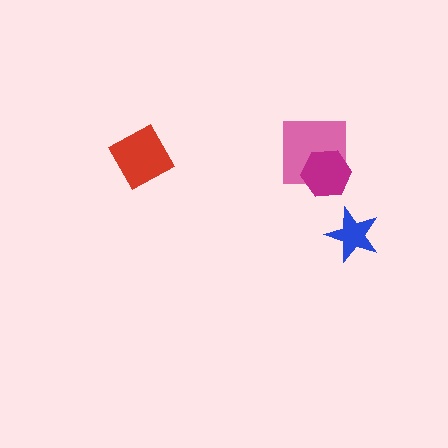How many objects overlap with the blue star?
0 objects overlap with the blue star.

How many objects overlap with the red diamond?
0 objects overlap with the red diamond.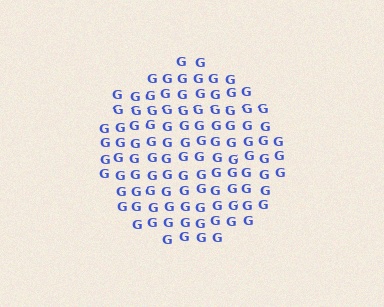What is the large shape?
The large shape is a circle.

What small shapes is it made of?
It is made of small letter G's.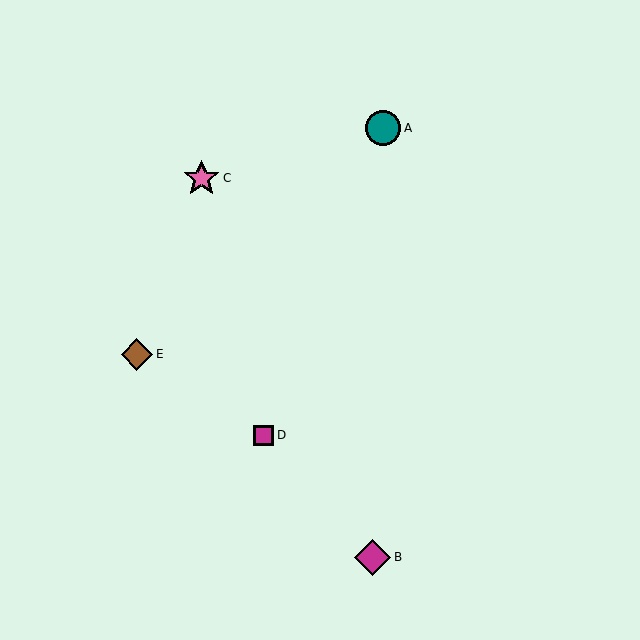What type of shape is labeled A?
Shape A is a teal circle.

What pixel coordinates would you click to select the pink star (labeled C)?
Click at (202, 178) to select the pink star C.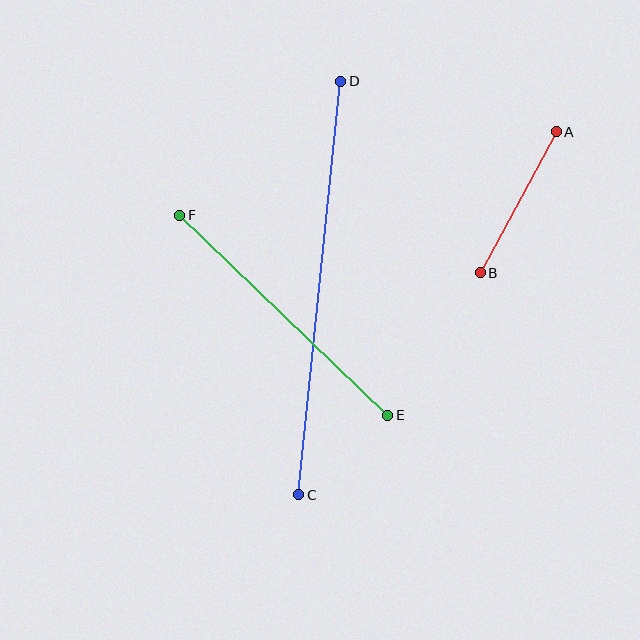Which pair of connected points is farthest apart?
Points C and D are farthest apart.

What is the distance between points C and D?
The distance is approximately 416 pixels.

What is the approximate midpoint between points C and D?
The midpoint is at approximately (320, 288) pixels.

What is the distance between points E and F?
The distance is approximately 289 pixels.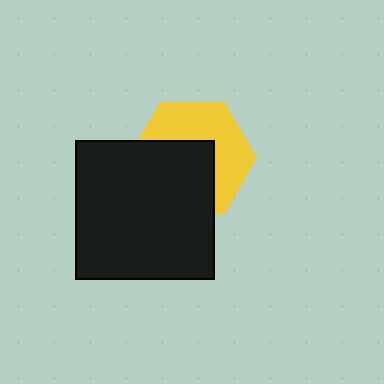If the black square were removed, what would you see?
You would see the complete yellow hexagon.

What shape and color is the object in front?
The object in front is a black square.